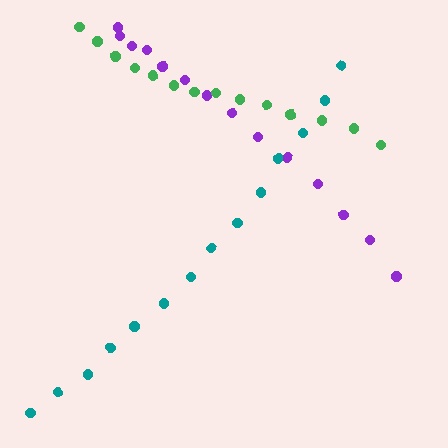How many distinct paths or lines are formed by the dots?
There are 3 distinct paths.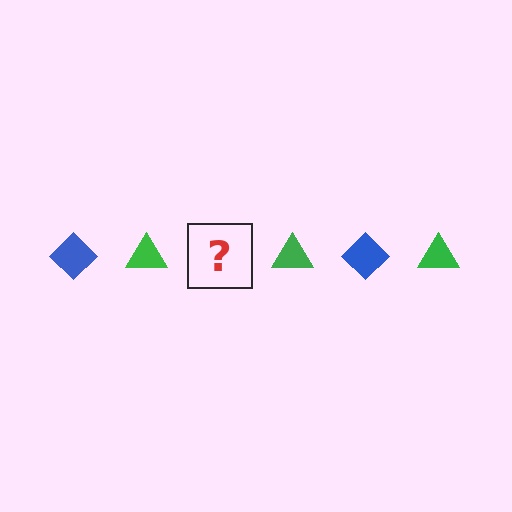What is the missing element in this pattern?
The missing element is a blue diamond.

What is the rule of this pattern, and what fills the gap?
The rule is that the pattern alternates between blue diamond and green triangle. The gap should be filled with a blue diamond.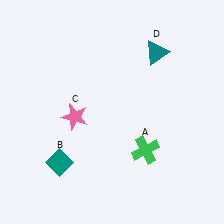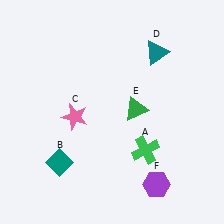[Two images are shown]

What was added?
A green triangle (E), a purple hexagon (F) were added in Image 2.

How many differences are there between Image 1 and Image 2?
There are 2 differences between the two images.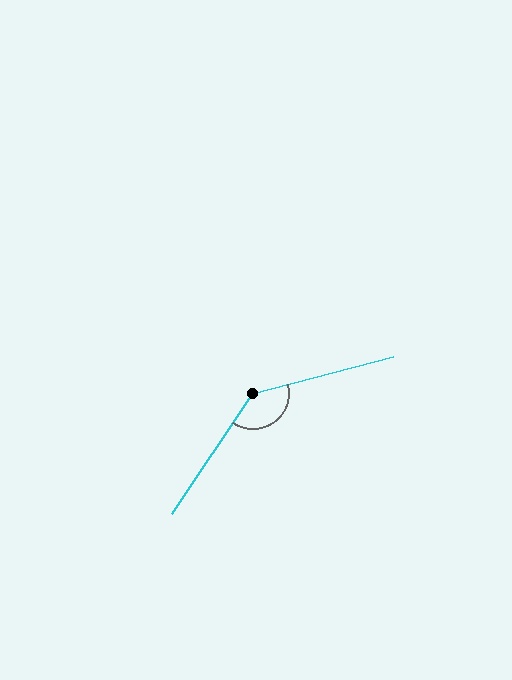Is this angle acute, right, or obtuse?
It is obtuse.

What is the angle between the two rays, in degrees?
Approximately 139 degrees.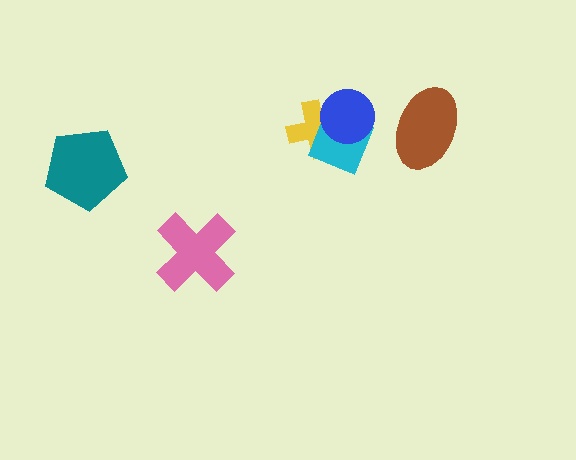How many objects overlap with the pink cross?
0 objects overlap with the pink cross.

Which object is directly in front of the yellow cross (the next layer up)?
The cyan diamond is directly in front of the yellow cross.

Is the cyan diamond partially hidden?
Yes, it is partially covered by another shape.